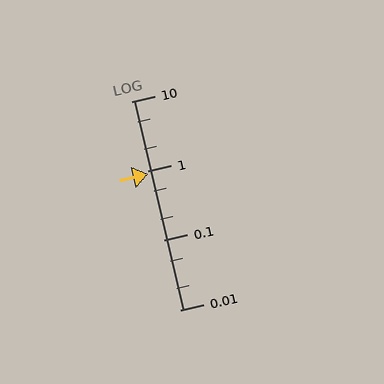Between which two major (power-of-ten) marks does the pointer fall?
The pointer is between 0.1 and 1.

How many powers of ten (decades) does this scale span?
The scale spans 3 decades, from 0.01 to 10.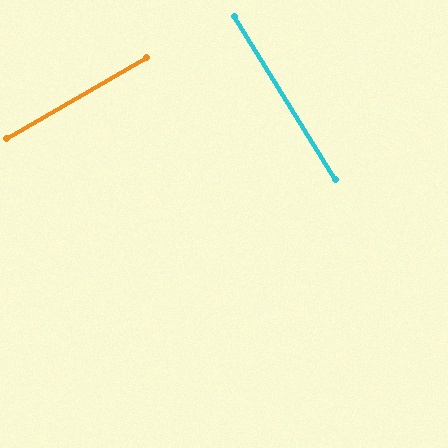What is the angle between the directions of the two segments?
Approximately 88 degrees.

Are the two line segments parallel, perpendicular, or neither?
Perpendicular — they meet at approximately 88°.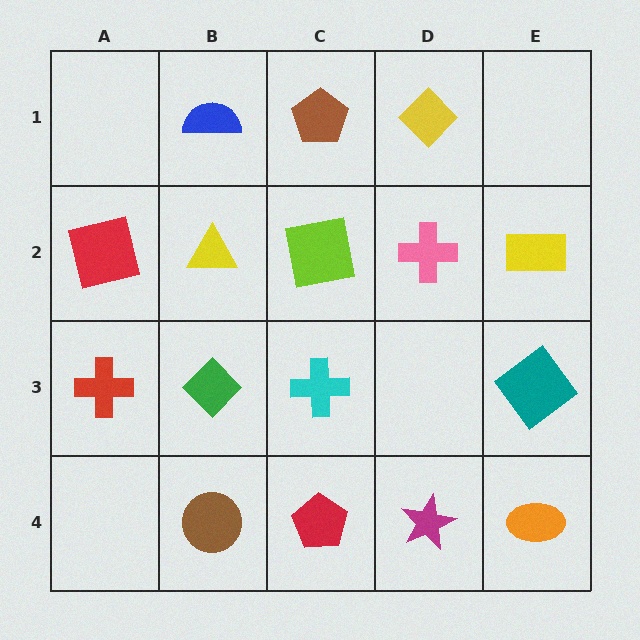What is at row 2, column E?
A yellow rectangle.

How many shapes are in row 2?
5 shapes.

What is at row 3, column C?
A cyan cross.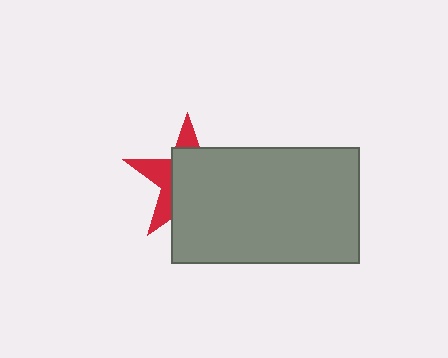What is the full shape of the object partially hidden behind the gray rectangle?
The partially hidden object is a red star.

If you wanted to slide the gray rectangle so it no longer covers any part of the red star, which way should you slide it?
Slide it toward the lower-right — that is the most direct way to separate the two shapes.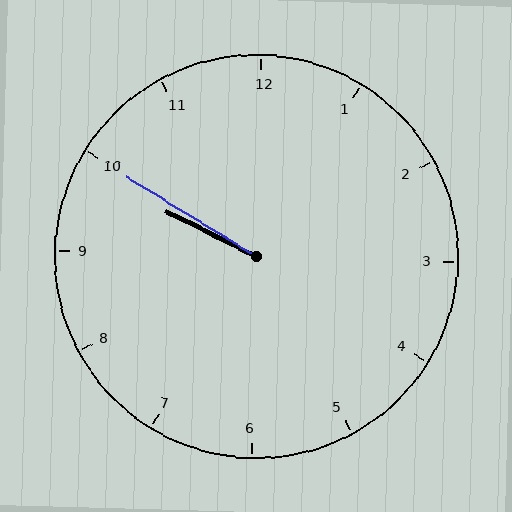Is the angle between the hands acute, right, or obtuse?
It is acute.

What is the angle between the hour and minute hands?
Approximately 5 degrees.